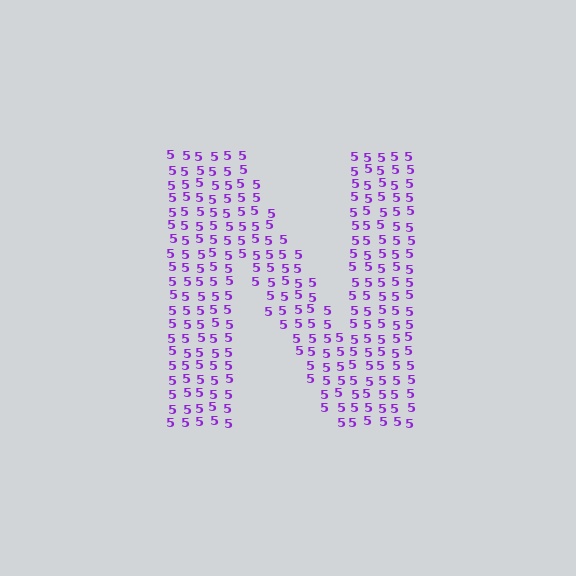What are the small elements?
The small elements are digit 5's.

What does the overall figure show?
The overall figure shows the letter N.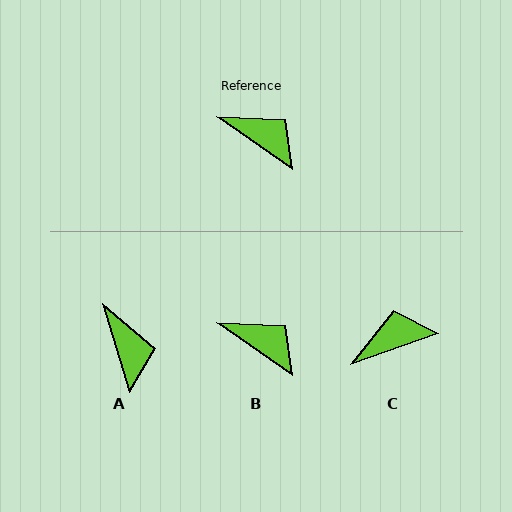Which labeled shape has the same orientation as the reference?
B.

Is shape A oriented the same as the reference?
No, it is off by about 38 degrees.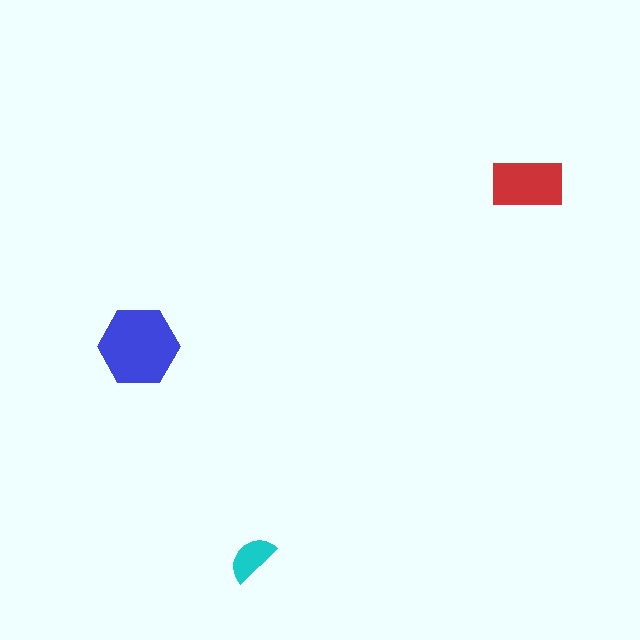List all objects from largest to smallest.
The blue hexagon, the red rectangle, the cyan semicircle.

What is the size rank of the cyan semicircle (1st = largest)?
3rd.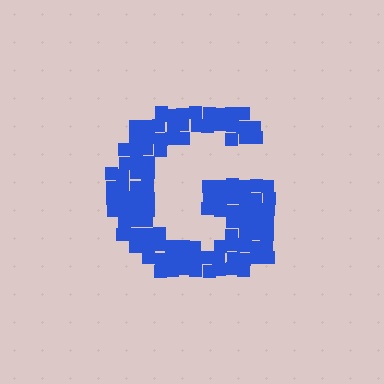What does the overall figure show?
The overall figure shows the letter G.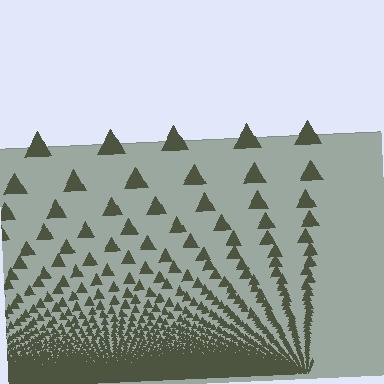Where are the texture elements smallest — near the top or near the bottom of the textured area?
Near the bottom.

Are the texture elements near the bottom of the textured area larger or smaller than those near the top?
Smaller. The gradient is inverted — elements near the bottom are smaller and denser.